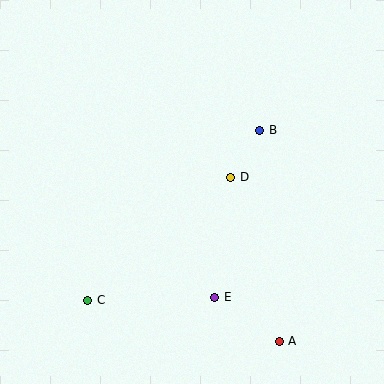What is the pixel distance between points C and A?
The distance between C and A is 196 pixels.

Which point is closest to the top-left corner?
Point B is closest to the top-left corner.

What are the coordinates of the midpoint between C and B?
The midpoint between C and B is at (174, 215).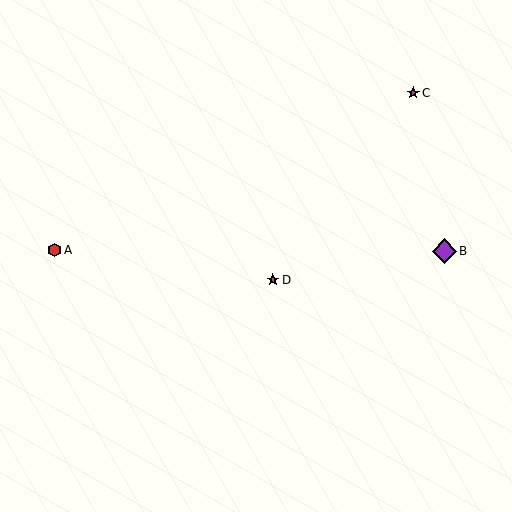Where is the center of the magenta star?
The center of the magenta star is at (413, 93).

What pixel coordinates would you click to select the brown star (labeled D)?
Click at (273, 280) to select the brown star D.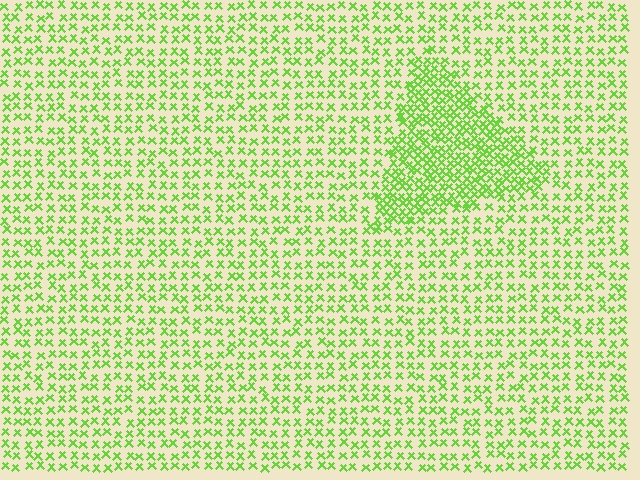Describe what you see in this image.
The image contains small lime elements arranged at two different densities. A triangle-shaped region is visible where the elements are more densely packed than the surrounding area.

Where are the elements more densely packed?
The elements are more densely packed inside the triangle boundary.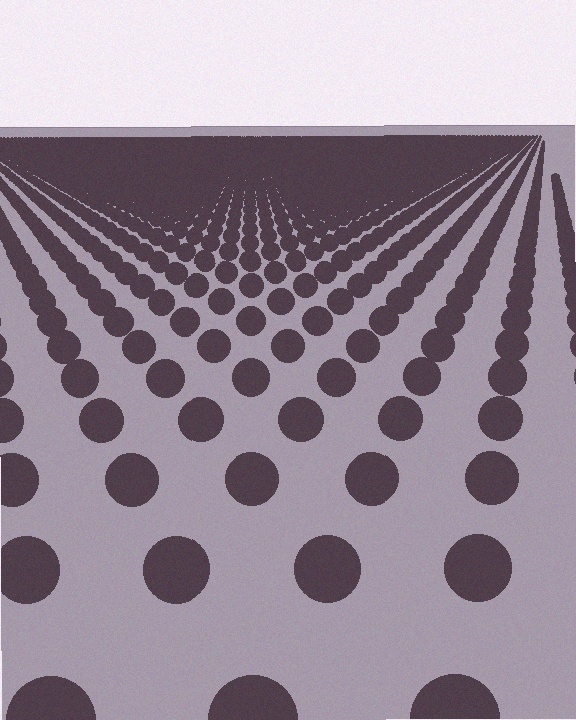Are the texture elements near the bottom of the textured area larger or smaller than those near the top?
Larger. Near the bottom, elements are closer to the viewer and appear at a bigger on-screen size.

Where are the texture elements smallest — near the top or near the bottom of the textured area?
Near the top.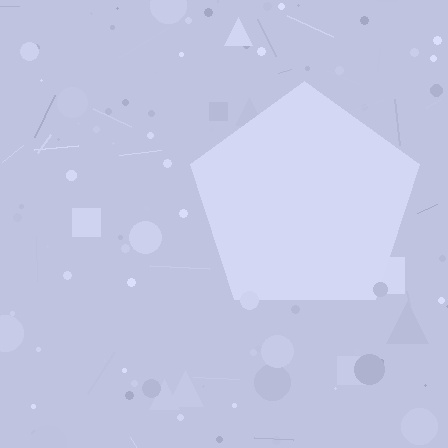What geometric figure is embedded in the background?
A pentagon is embedded in the background.